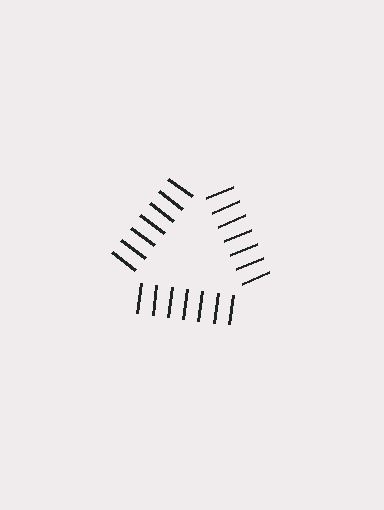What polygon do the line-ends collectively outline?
An illusory triangle — the line segments terminate on its edges but no continuous stroke is drawn.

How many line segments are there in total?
21 — 7 along each of the 3 edges.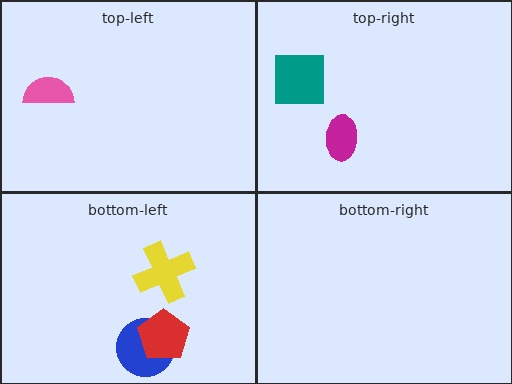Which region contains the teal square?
The top-right region.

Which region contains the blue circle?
The bottom-left region.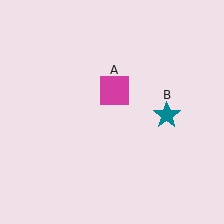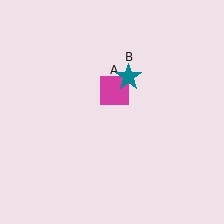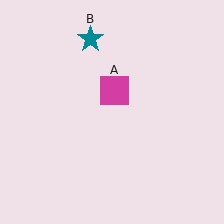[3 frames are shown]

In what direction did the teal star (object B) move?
The teal star (object B) moved up and to the left.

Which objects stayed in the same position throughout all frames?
Magenta square (object A) remained stationary.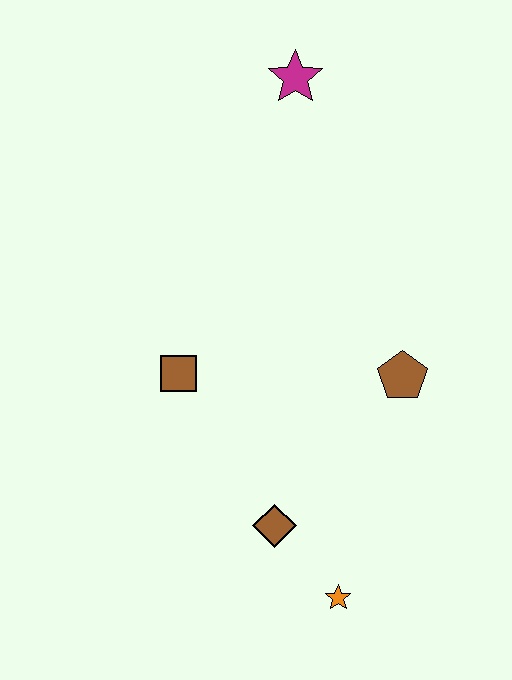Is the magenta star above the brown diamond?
Yes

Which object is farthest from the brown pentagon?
The magenta star is farthest from the brown pentagon.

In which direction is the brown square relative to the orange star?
The brown square is above the orange star.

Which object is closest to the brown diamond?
The orange star is closest to the brown diamond.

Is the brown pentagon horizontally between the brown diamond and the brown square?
No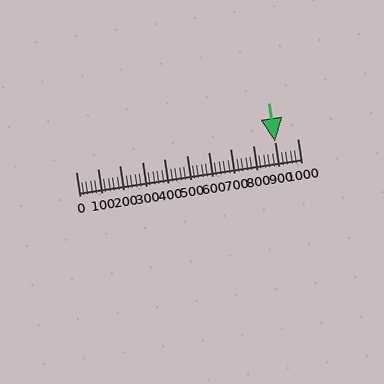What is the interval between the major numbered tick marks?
The major tick marks are spaced 100 units apart.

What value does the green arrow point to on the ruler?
The green arrow points to approximately 900.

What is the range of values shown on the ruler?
The ruler shows values from 0 to 1000.